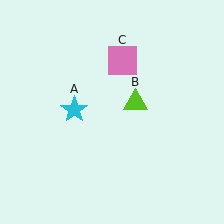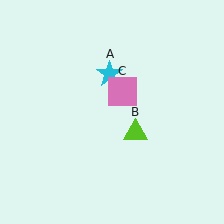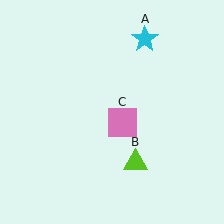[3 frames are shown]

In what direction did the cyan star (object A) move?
The cyan star (object A) moved up and to the right.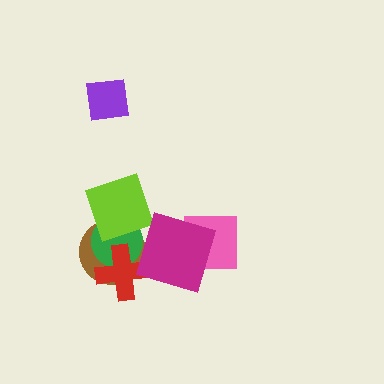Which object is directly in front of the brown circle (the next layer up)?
The green circle is directly in front of the brown circle.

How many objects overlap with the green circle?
4 objects overlap with the green circle.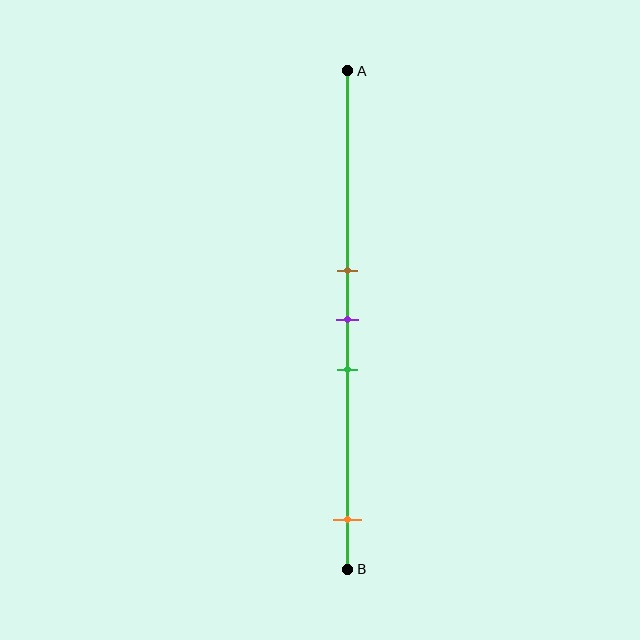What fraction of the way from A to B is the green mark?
The green mark is approximately 60% (0.6) of the way from A to B.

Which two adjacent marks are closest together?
The brown and purple marks are the closest adjacent pair.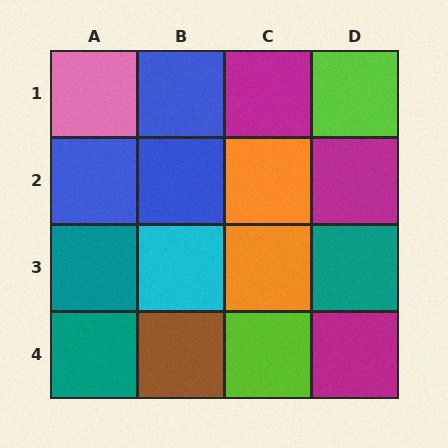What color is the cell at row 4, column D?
Magenta.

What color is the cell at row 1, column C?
Magenta.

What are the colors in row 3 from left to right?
Teal, cyan, orange, teal.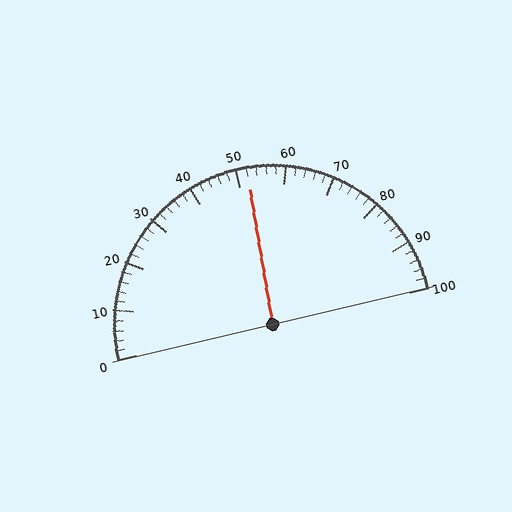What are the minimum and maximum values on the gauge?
The gauge ranges from 0 to 100.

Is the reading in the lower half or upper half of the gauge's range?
The reading is in the upper half of the range (0 to 100).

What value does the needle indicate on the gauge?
The needle indicates approximately 52.